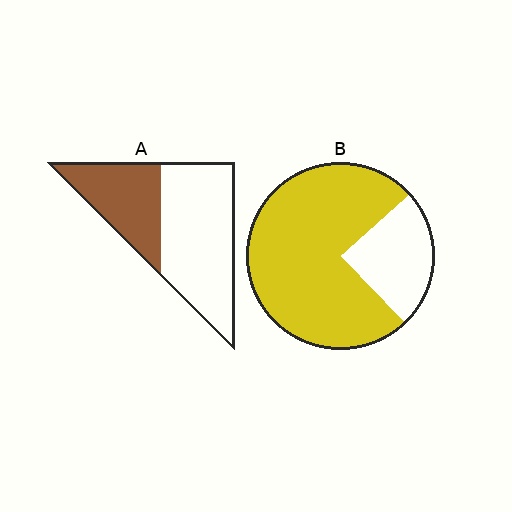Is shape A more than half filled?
No.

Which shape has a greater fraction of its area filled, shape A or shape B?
Shape B.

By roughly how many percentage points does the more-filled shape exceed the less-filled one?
By roughly 40 percentage points (B over A).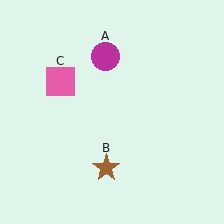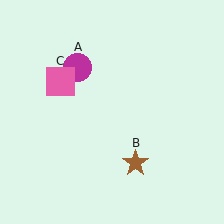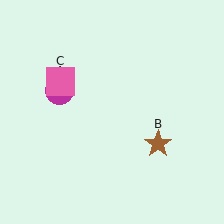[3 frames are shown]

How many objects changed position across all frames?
2 objects changed position: magenta circle (object A), brown star (object B).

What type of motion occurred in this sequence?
The magenta circle (object A), brown star (object B) rotated counterclockwise around the center of the scene.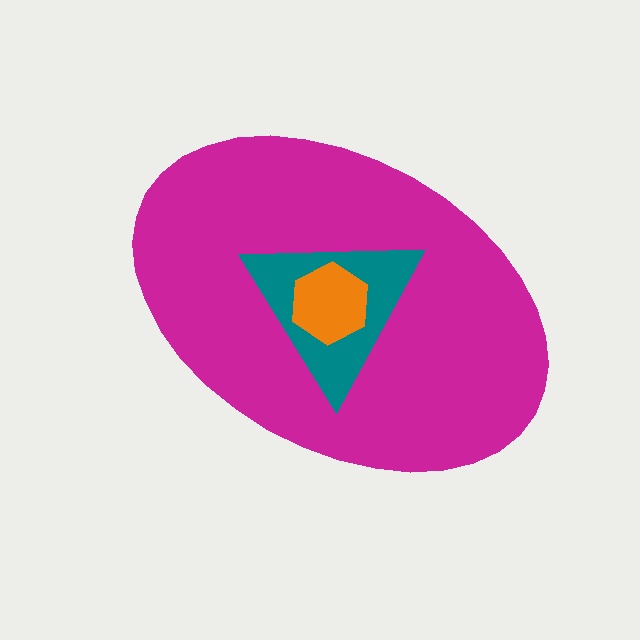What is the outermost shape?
The magenta ellipse.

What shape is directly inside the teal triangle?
The orange hexagon.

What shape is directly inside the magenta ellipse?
The teal triangle.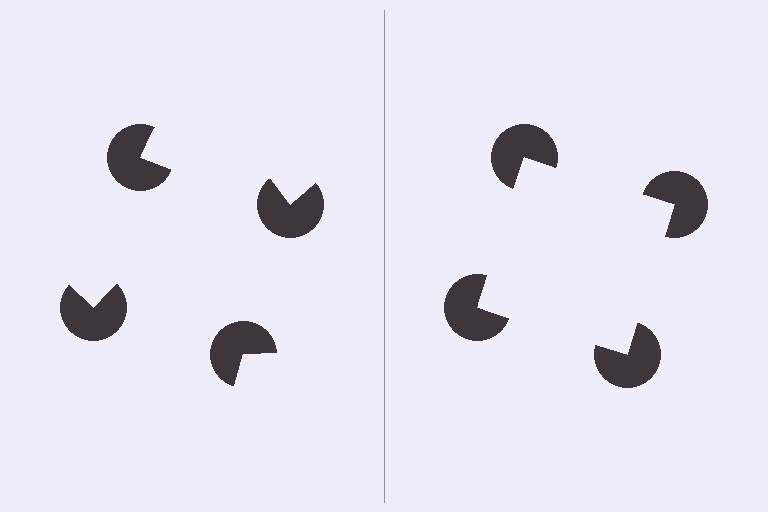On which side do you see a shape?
An illusory square appears on the right side. On the left side the wedge cuts are rotated, so no coherent shape forms.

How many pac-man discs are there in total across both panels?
8 — 4 on each side.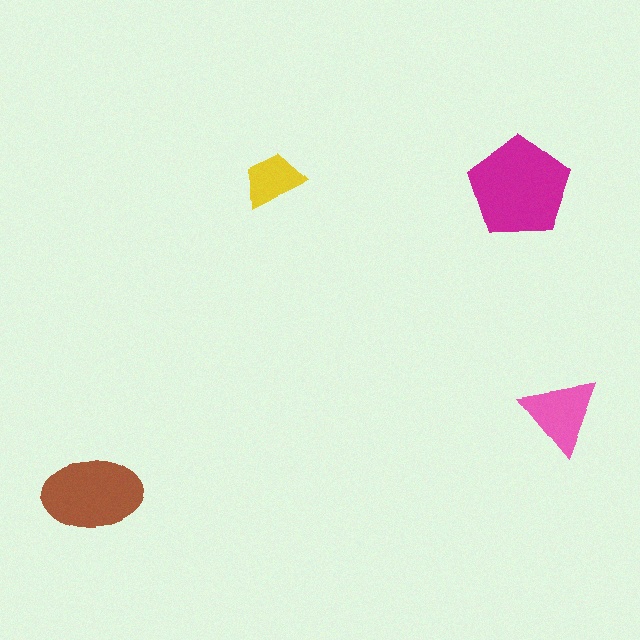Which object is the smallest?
The yellow trapezoid.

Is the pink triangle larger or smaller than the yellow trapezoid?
Larger.